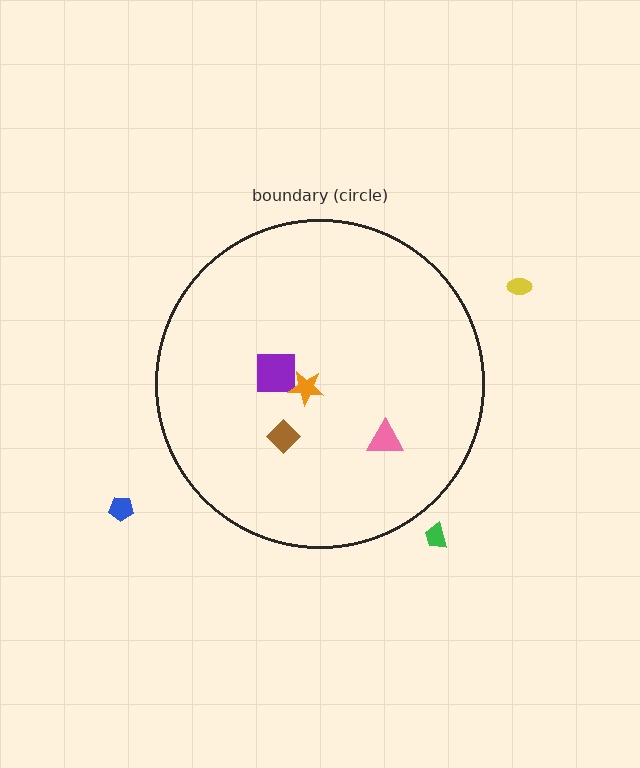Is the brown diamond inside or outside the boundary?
Inside.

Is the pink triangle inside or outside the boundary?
Inside.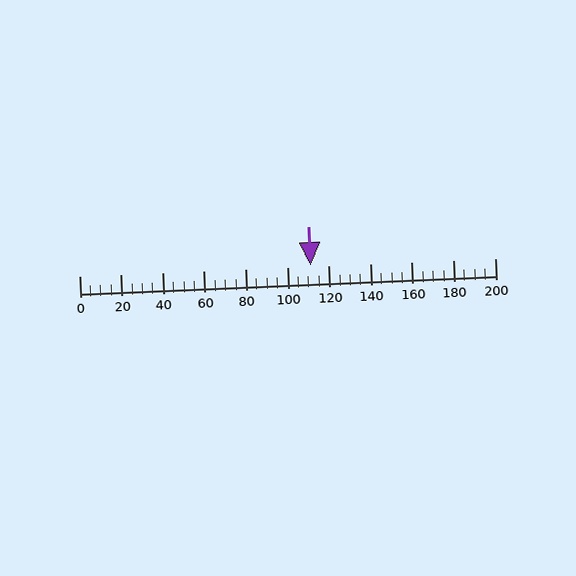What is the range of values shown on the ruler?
The ruler shows values from 0 to 200.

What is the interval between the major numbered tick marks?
The major tick marks are spaced 20 units apart.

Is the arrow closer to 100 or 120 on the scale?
The arrow is closer to 120.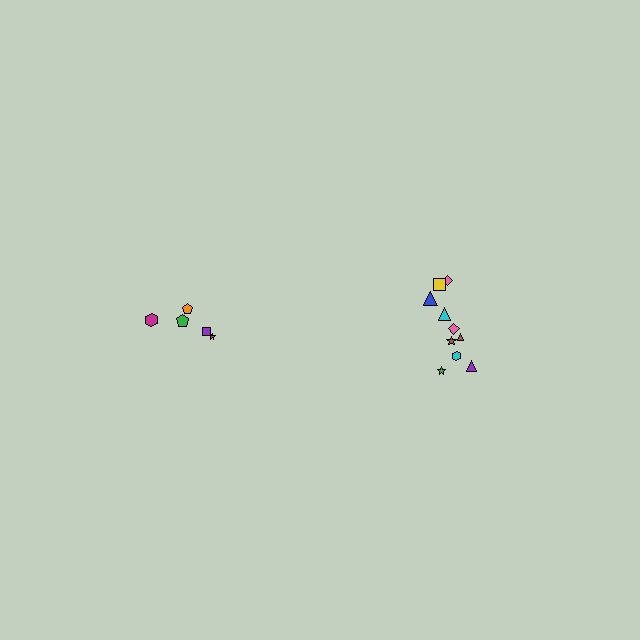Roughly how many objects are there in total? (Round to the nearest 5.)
Roughly 15 objects in total.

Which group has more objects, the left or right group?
The right group.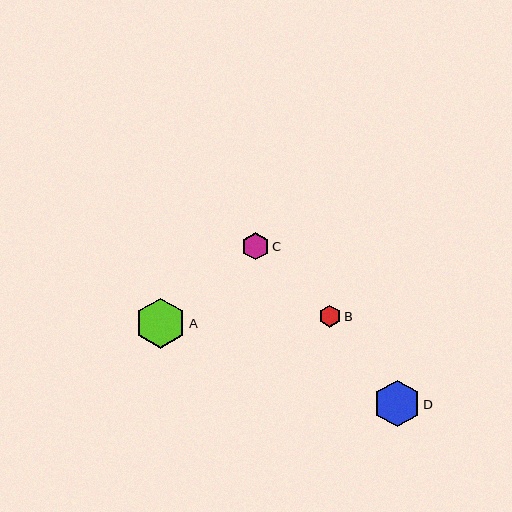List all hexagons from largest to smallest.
From largest to smallest: A, D, C, B.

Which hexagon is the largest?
Hexagon A is the largest with a size of approximately 50 pixels.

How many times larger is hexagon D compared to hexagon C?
Hexagon D is approximately 1.7 times the size of hexagon C.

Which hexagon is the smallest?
Hexagon B is the smallest with a size of approximately 22 pixels.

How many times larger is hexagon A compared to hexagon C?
Hexagon A is approximately 1.8 times the size of hexagon C.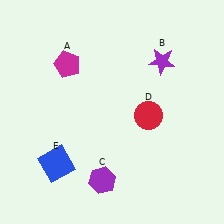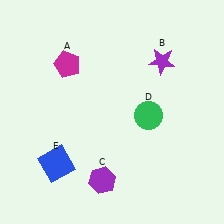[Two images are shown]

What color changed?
The circle (D) changed from red in Image 1 to green in Image 2.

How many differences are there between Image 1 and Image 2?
There is 1 difference between the two images.